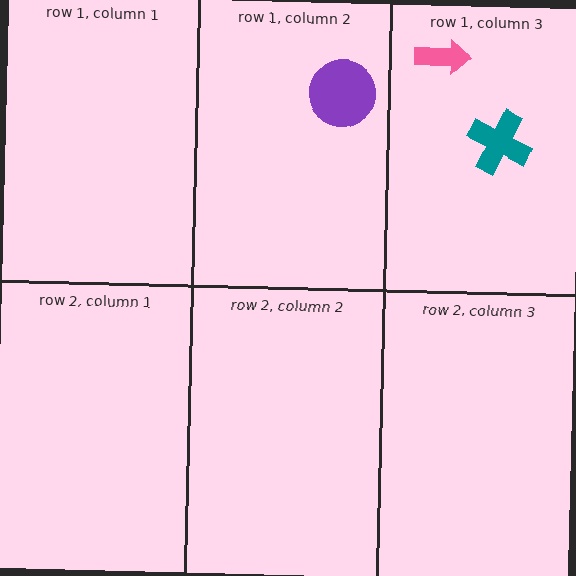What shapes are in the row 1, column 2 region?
The purple circle.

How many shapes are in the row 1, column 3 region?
2.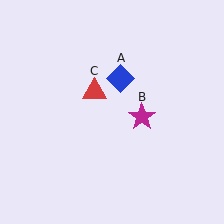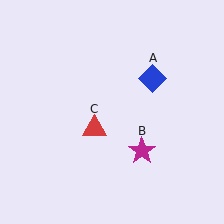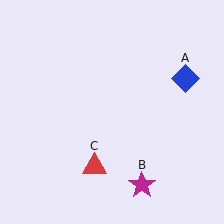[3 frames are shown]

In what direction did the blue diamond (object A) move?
The blue diamond (object A) moved right.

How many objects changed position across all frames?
3 objects changed position: blue diamond (object A), magenta star (object B), red triangle (object C).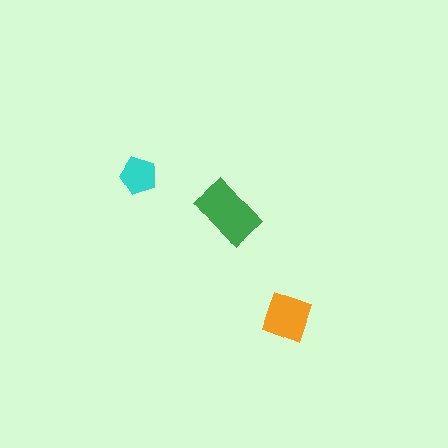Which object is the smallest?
The cyan pentagon.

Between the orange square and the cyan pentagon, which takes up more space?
The orange square.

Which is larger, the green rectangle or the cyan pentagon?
The green rectangle.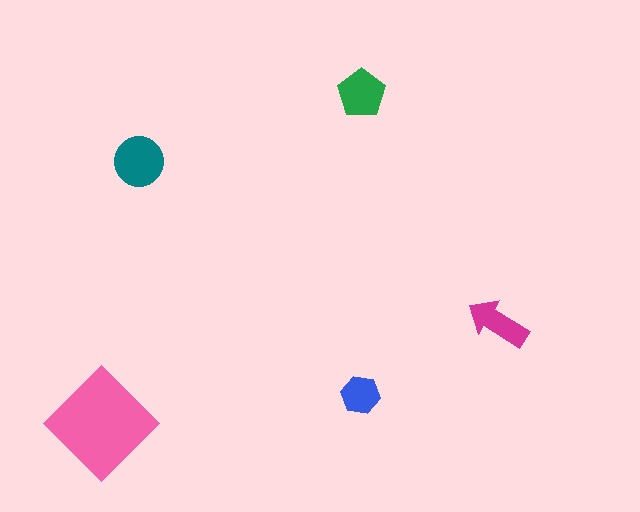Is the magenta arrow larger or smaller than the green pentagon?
Smaller.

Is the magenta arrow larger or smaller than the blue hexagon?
Larger.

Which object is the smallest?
The blue hexagon.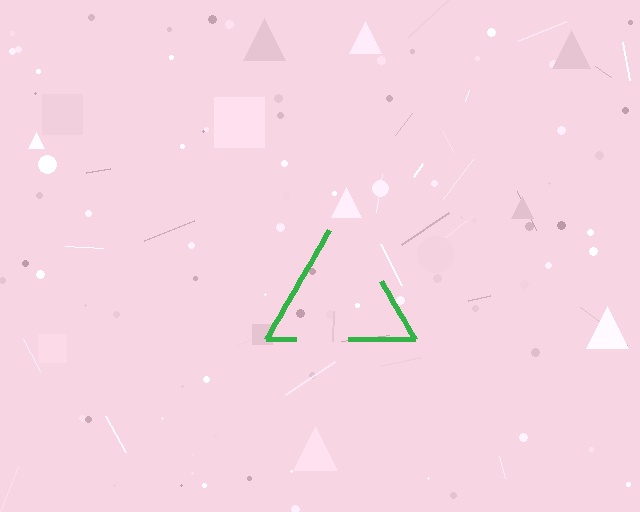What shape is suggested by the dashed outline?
The dashed outline suggests a triangle.